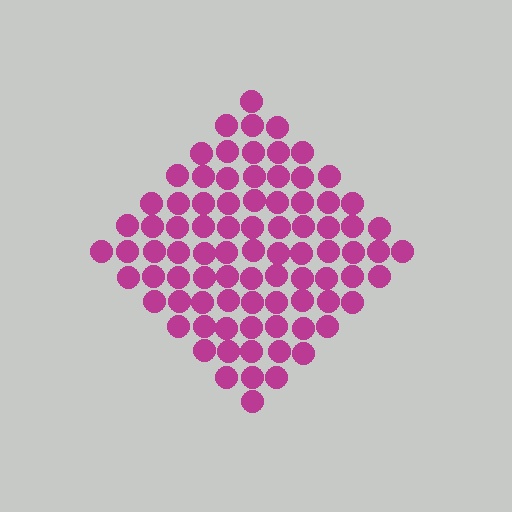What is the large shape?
The large shape is a diamond.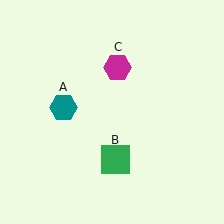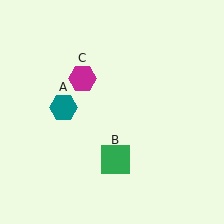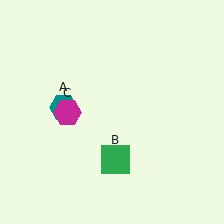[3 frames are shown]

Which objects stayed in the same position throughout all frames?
Teal hexagon (object A) and green square (object B) remained stationary.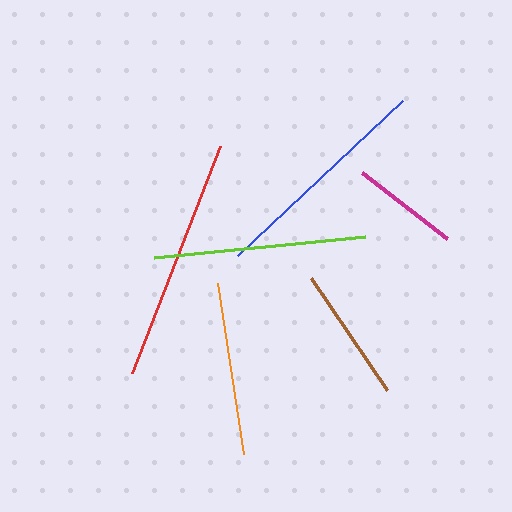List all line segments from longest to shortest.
From longest to shortest: red, blue, lime, orange, brown, magenta.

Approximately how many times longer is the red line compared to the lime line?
The red line is approximately 1.1 times the length of the lime line.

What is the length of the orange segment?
The orange segment is approximately 173 pixels long.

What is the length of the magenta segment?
The magenta segment is approximately 108 pixels long.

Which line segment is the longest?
The red line is the longest at approximately 243 pixels.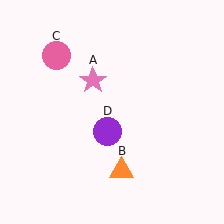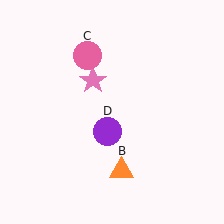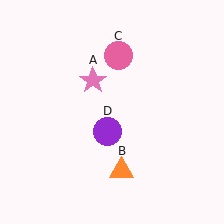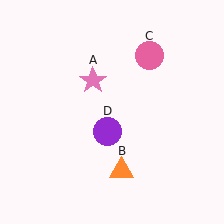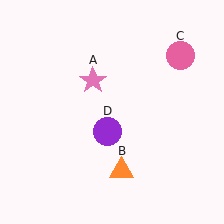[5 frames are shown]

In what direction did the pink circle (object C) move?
The pink circle (object C) moved right.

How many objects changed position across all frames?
1 object changed position: pink circle (object C).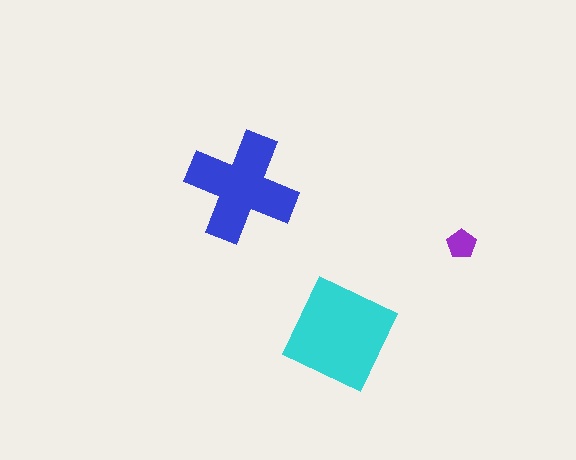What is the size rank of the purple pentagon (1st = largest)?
3rd.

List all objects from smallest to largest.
The purple pentagon, the blue cross, the cyan diamond.